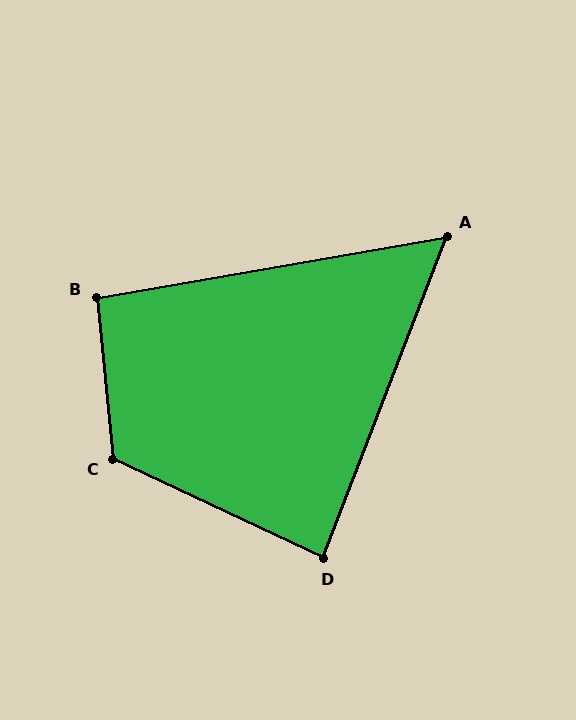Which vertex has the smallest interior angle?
A, at approximately 59 degrees.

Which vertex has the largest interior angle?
C, at approximately 121 degrees.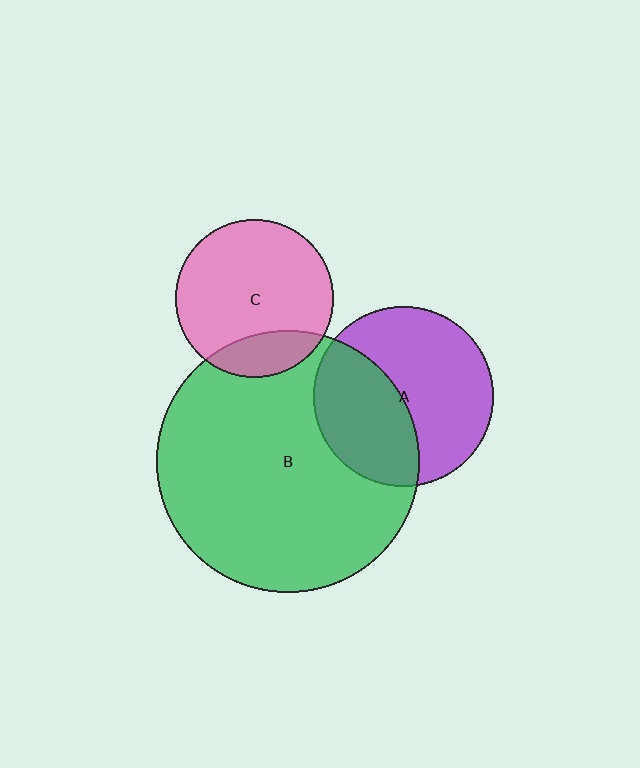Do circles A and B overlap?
Yes.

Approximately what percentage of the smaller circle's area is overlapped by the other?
Approximately 40%.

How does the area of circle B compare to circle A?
Approximately 2.1 times.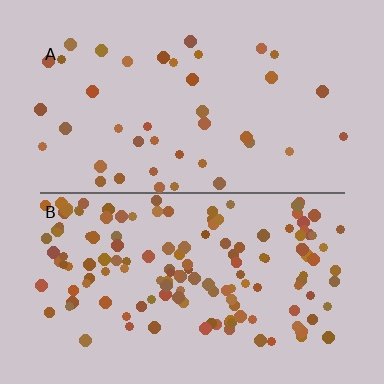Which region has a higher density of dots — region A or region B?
B (the bottom).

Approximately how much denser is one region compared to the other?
Approximately 3.6× — region B over region A.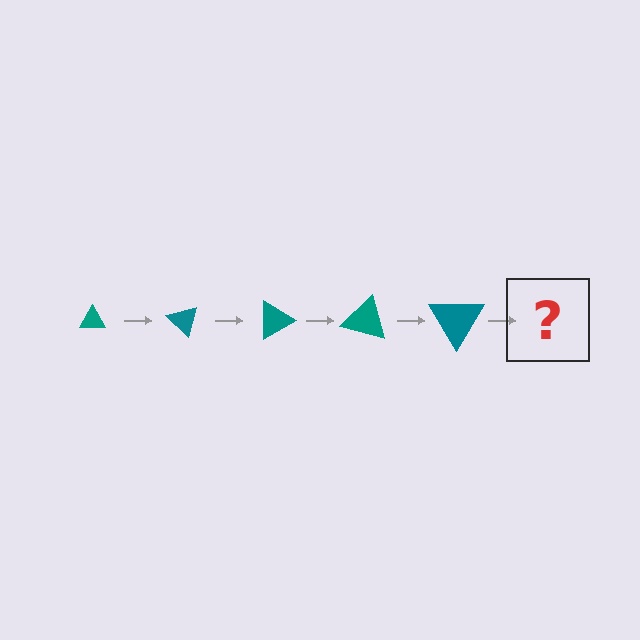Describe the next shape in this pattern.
It should be a triangle, larger than the previous one and rotated 225 degrees from the start.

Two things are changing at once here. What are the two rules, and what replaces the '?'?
The two rules are that the triangle grows larger each step and it rotates 45 degrees each step. The '?' should be a triangle, larger than the previous one and rotated 225 degrees from the start.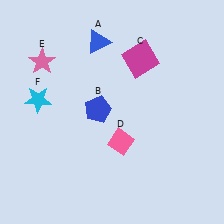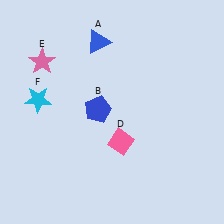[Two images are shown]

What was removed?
The magenta square (C) was removed in Image 2.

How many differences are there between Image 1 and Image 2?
There is 1 difference between the two images.